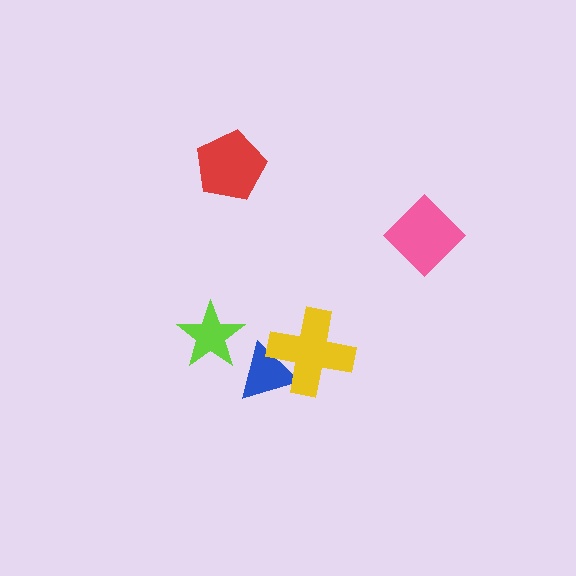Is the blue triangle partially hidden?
Yes, it is partially covered by another shape.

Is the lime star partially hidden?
No, no other shape covers it.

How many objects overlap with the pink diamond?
0 objects overlap with the pink diamond.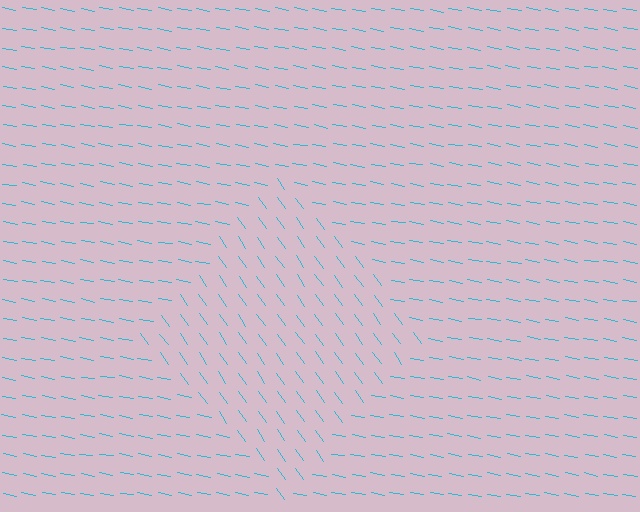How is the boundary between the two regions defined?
The boundary is defined purely by a change in line orientation (approximately 45 degrees difference). All lines are the same color and thickness.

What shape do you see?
I see a diamond.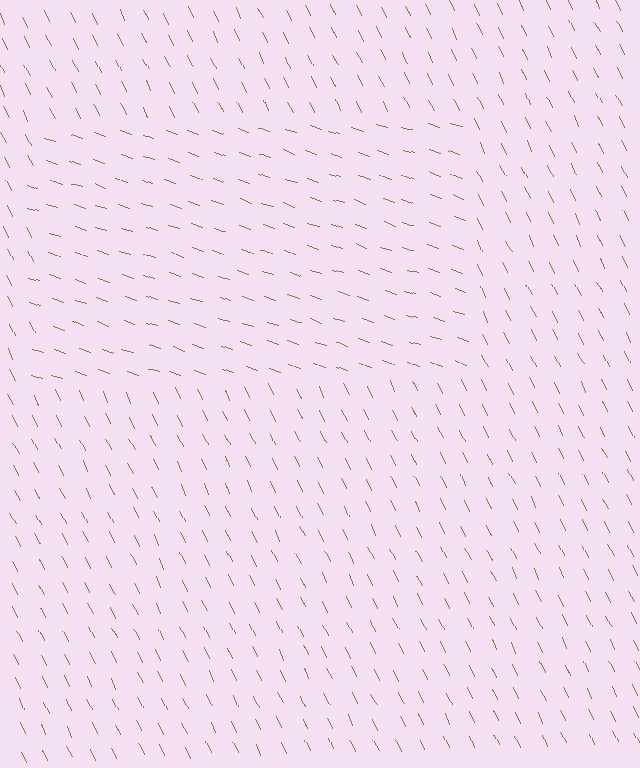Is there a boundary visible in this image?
Yes, there is a texture boundary formed by a change in line orientation.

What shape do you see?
I see a rectangle.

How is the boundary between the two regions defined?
The boundary is defined purely by a change in line orientation (approximately 45 degrees difference). All lines are the same color and thickness.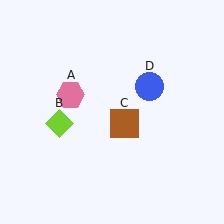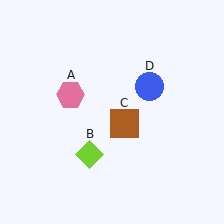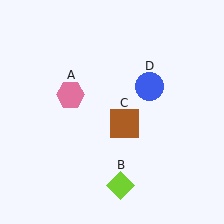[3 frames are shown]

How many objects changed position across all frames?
1 object changed position: lime diamond (object B).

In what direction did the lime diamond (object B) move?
The lime diamond (object B) moved down and to the right.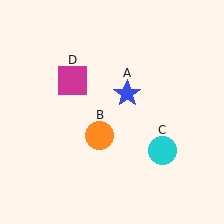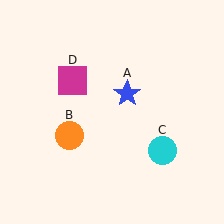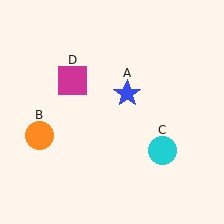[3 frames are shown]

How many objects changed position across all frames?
1 object changed position: orange circle (object B).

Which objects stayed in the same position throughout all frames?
Blue star (object A) and cyan circle (object C) and magenta square (object D) remained stationary.